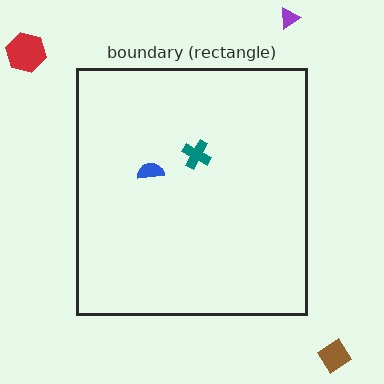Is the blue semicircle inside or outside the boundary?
Inside.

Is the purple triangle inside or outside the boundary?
Outside.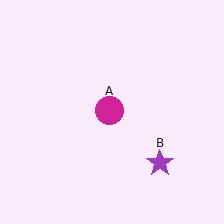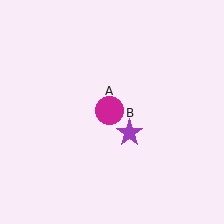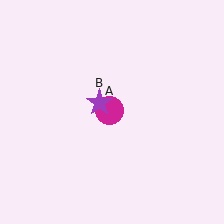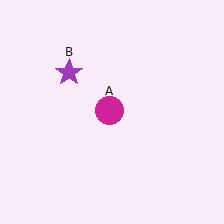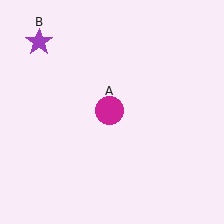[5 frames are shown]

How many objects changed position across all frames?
1 object changed position: purple star (object B).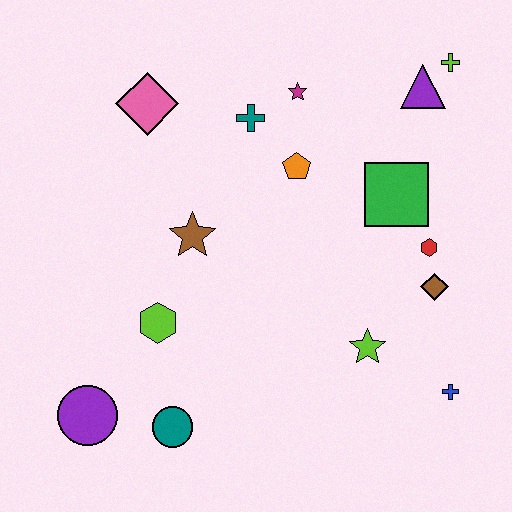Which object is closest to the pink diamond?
The teal cross is closest to the pink diamond.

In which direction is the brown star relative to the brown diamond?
The brown star is to the left of the brown diamond.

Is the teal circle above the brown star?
No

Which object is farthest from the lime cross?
The purple circle is farthest from the lime cross.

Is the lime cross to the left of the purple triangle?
No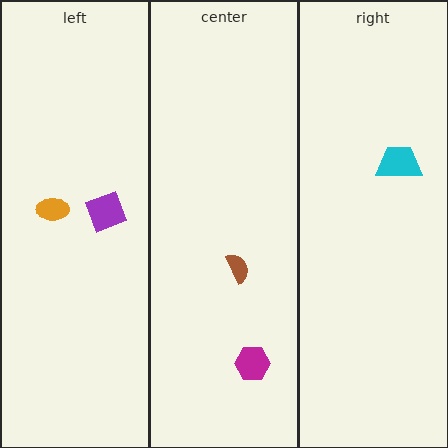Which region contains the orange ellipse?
The left region.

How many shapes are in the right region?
1.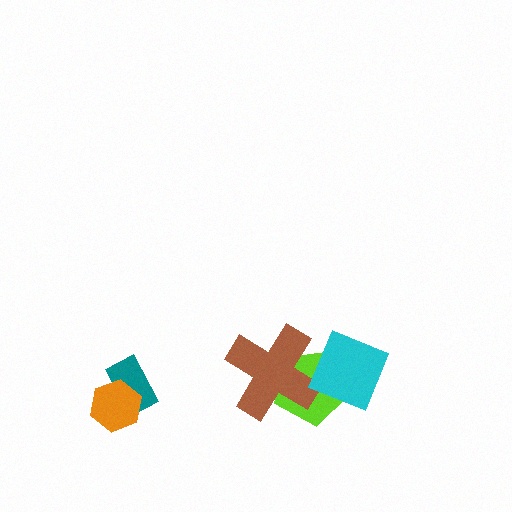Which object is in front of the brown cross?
The cyan diamond is in front of the brown cross.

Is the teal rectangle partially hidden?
Yes, it is partially covered by another shape.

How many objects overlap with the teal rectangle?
1 object overlaps with the teal rectangle.